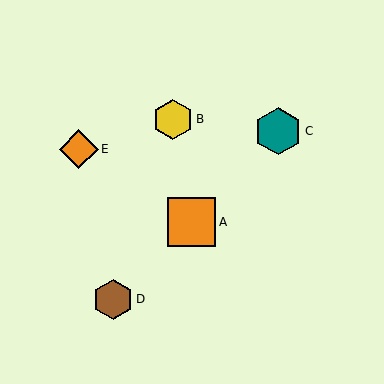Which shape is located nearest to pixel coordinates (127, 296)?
The brown hexagon (labeled D) at (113, 299) is nearest to that location.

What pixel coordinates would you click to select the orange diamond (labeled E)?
Click at (79, 149) to select the orange diamond E.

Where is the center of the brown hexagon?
The center of the brown hexagon is at (113, 299).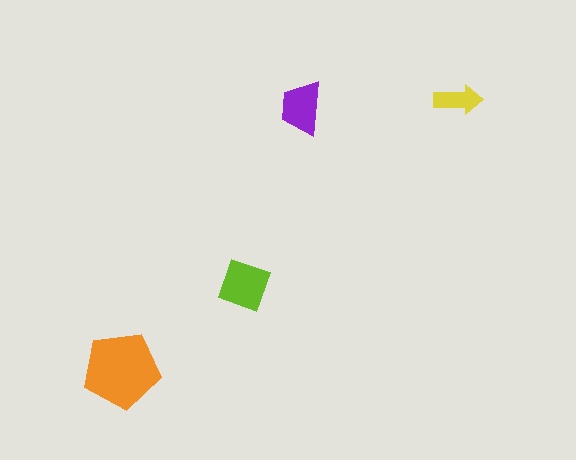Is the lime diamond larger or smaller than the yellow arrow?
Larger.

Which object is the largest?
The orange pentagon.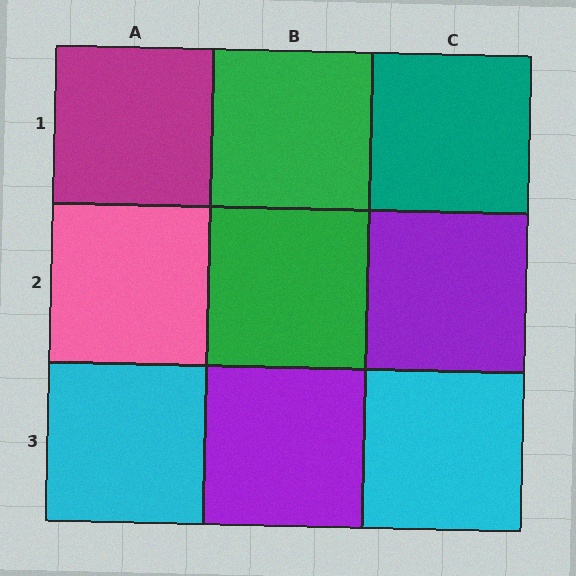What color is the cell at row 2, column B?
Green.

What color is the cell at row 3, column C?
Cyan.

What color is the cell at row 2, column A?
Pink.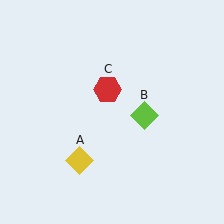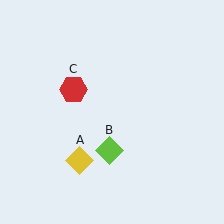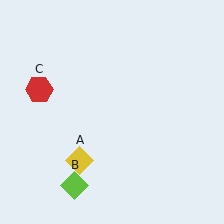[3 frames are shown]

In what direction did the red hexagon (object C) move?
The red hexagon (object C) moved left.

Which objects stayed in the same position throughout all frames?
Yellow diamond (object A) remained stationary.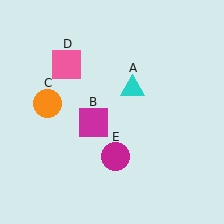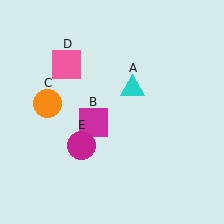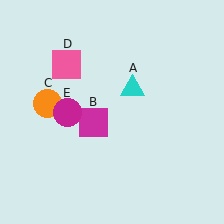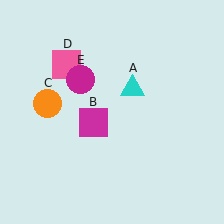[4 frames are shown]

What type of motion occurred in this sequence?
The magenta circle (object E) rotated clockwise around the center of the scene.